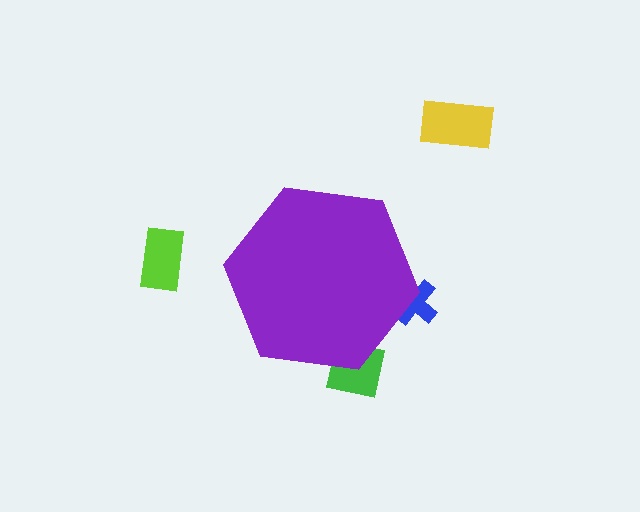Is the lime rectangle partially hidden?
No, the lime rectangle is fully visible.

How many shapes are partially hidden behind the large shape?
2 shapes are partially hidden.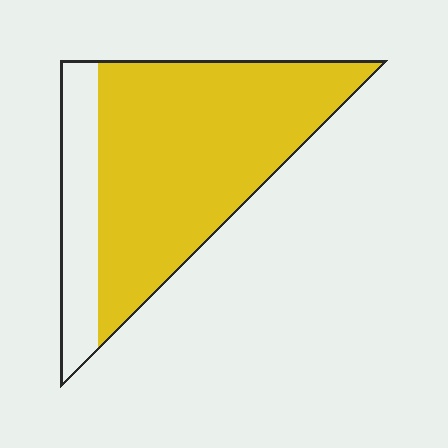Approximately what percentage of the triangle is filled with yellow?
Approximately 80%.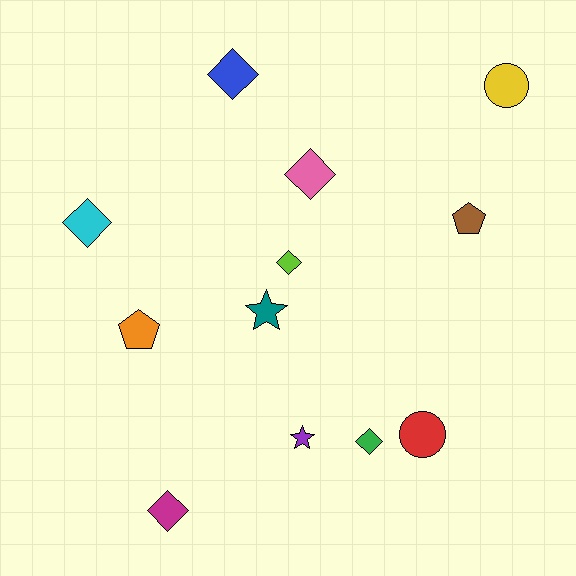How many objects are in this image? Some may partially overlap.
There are 12 objects.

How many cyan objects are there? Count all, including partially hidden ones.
There is 1 cyan object.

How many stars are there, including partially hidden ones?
There are 2 stars.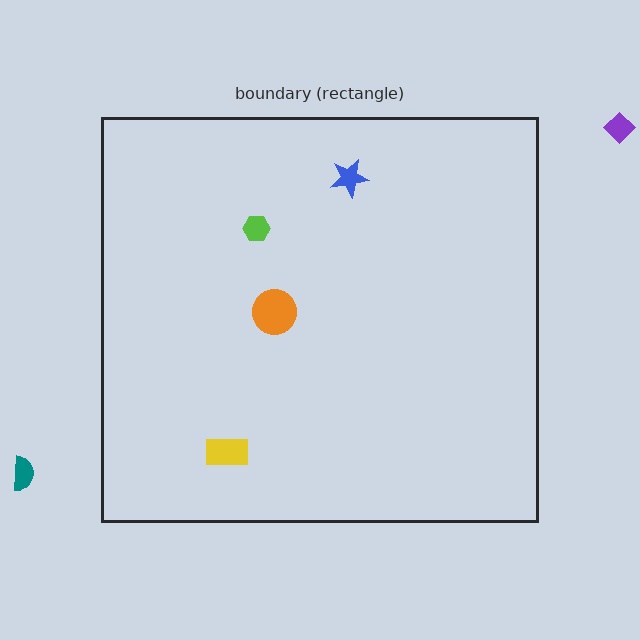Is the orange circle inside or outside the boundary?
Inside.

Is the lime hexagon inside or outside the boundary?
Inside.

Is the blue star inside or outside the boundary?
Inside.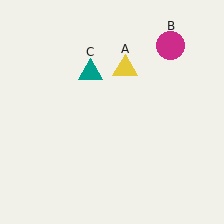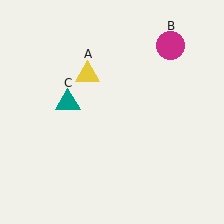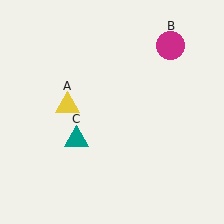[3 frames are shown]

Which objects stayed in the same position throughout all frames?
Magenta circle (object B) remained stationary.